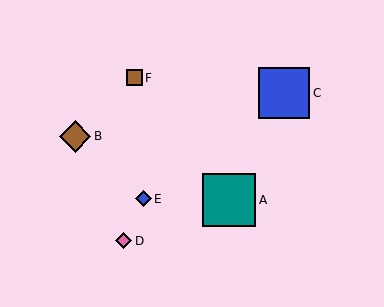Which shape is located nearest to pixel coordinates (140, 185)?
The blue diamond (labeled E) at (143, 199) is nearest to that location.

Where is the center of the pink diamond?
The center of the pink diamond is at (124, 241).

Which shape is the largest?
The teal square (labeled A) is the largest.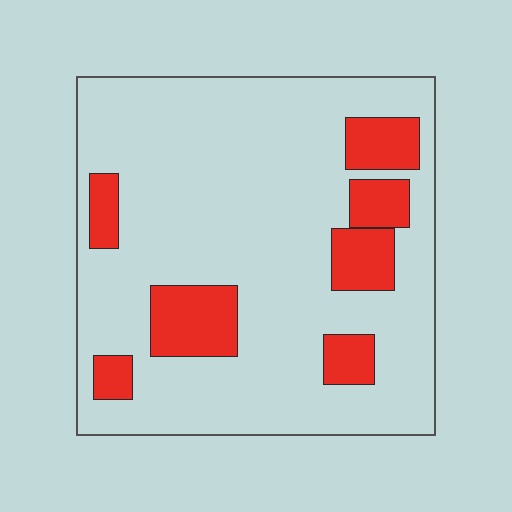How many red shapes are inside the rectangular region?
7.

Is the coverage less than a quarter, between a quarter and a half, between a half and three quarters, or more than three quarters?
Less than a quarter.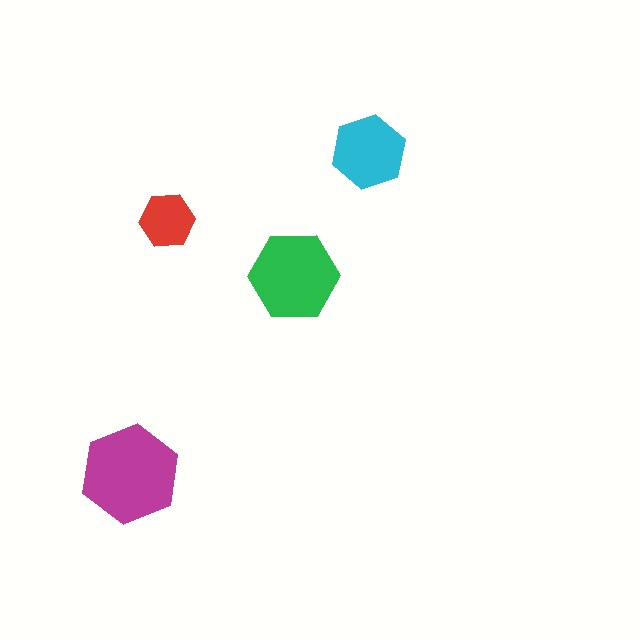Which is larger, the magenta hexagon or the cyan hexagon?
The magenta one.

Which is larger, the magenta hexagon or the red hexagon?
The magenta one.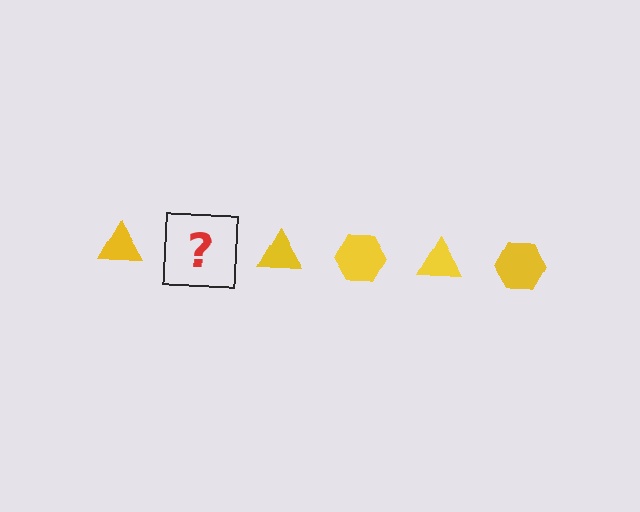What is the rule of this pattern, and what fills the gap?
The rule is that the pattern cycles through triangle, hexagon shapes in yellow. The gap should be filled with a yellow hexagon.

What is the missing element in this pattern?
The missing element is a yellow hexagon.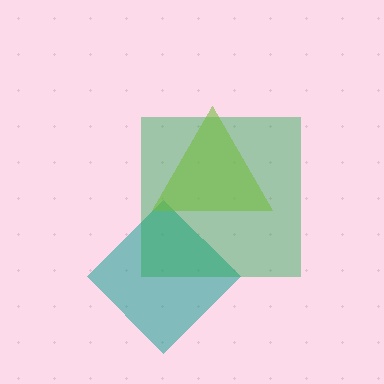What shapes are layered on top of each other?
The layered shapes are: a teal diamond, a green square, a lime triangle.